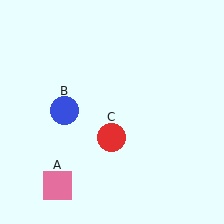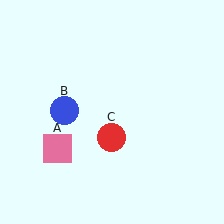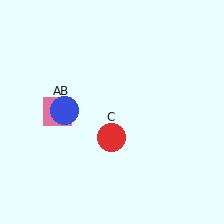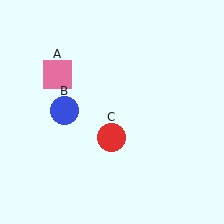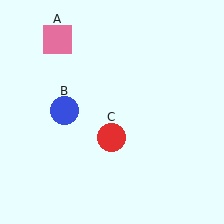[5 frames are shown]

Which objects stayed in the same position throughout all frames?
Blue circle (object B) and red circle (object C) remained stationary.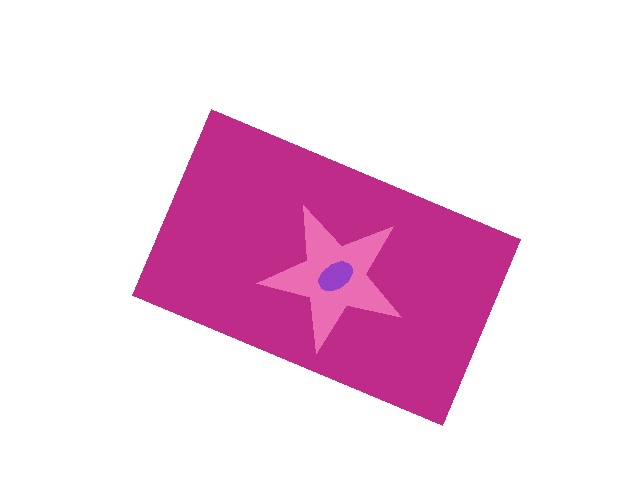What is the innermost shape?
The purple ellipse.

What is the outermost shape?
The magenta rectangle.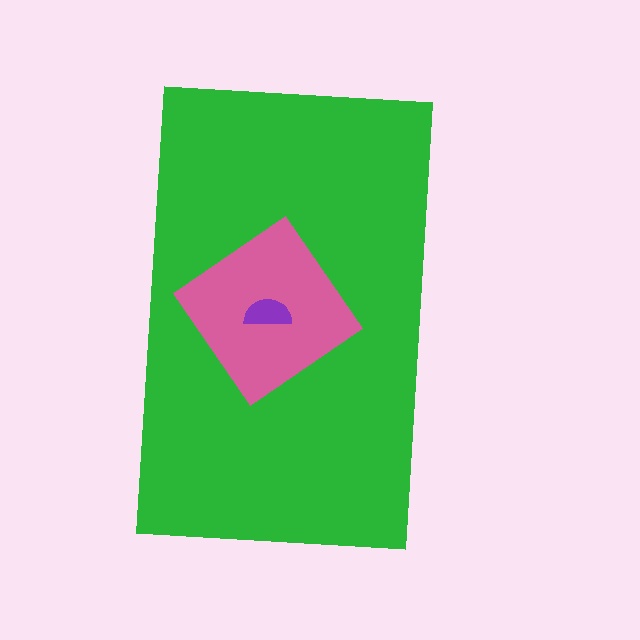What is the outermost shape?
The green rectangle.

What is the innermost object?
The purple semicircle.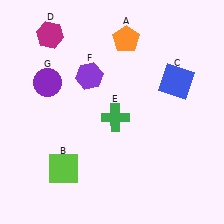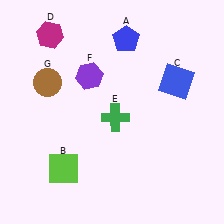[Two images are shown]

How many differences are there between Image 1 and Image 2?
There are 2 differences between the two images.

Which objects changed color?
A changed from orange to blue. G changed from purple to brown.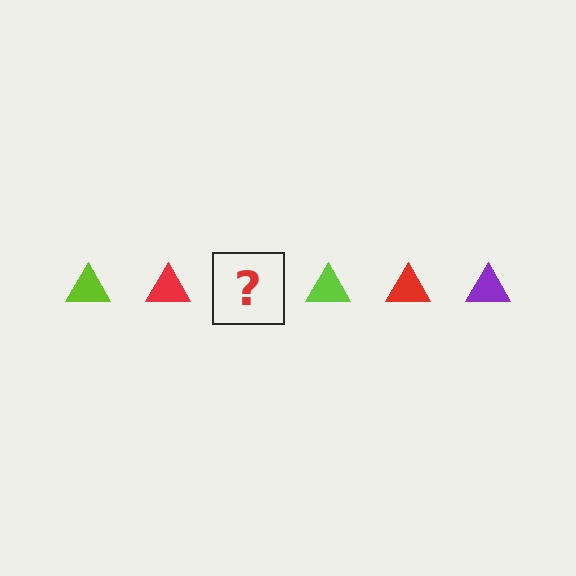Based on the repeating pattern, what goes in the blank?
The blank should be a purple triangle.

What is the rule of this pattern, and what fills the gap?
The rule is that the pattern cycles through lime, red, purple triangles. The gap should be filled with a purple triangle.